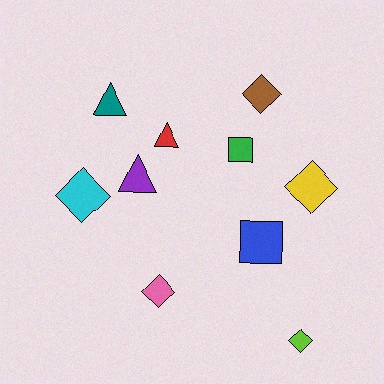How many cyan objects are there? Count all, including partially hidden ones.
There is 1 cyan object.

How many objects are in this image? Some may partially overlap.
There are 10 objects.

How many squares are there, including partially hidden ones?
There are 2 squares.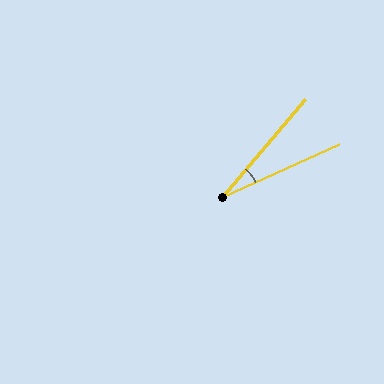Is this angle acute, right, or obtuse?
It is acute.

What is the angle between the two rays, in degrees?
Approximately 26 degrees.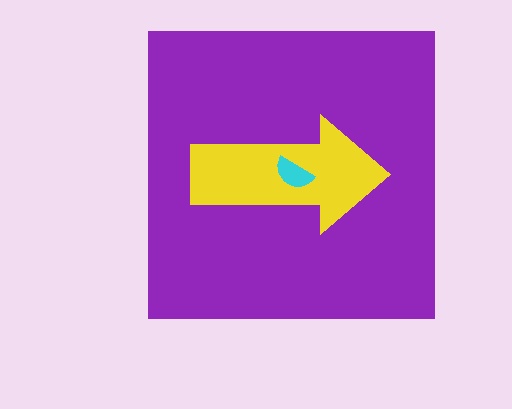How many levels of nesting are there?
3.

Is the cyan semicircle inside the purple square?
Yes.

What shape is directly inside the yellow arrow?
The cyan semicircle.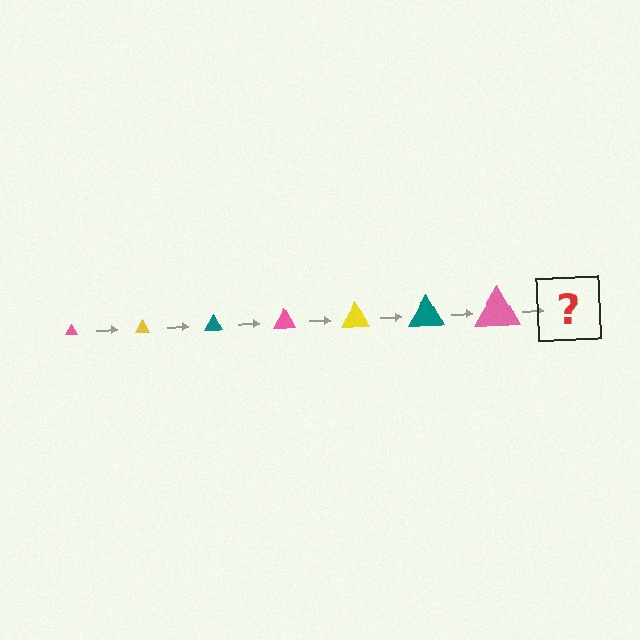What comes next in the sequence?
The next element should be a yellow triangle, larger than the previous one.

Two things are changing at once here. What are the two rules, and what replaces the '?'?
The two rules are that the triangle grows larger each step and the color cycles through pink, yellow, and teal. The '?' should be a yellow triangle, larger than the previous one.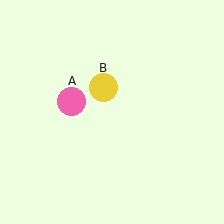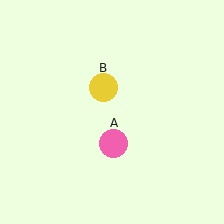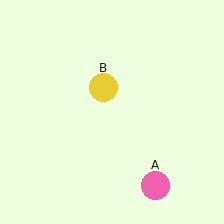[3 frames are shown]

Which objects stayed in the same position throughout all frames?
Yellow circle (object B) remained stationary.